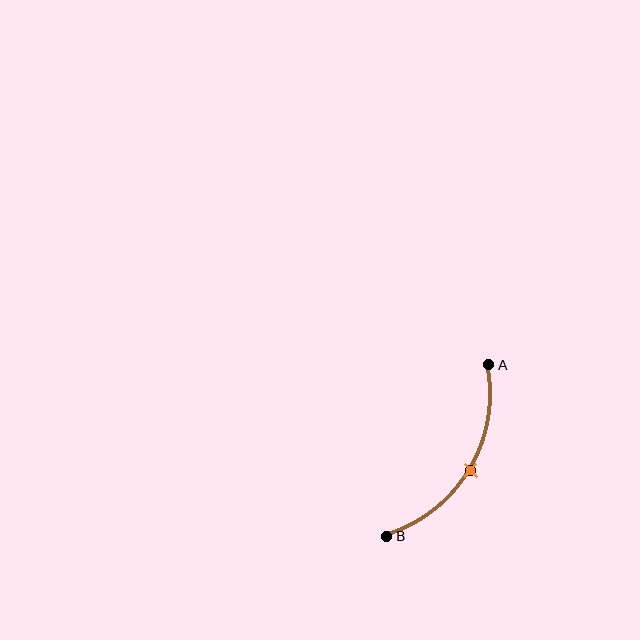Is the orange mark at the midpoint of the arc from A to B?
Yes. The orange mark lies on the arc at equal arc-length from both A and B — it is the arc midpoint.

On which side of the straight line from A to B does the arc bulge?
The arc bulges to the right of the straight line connecting A and B.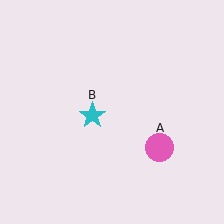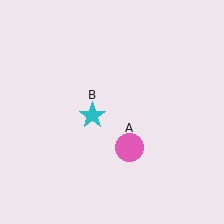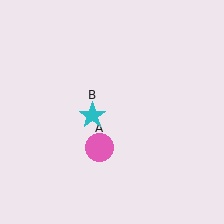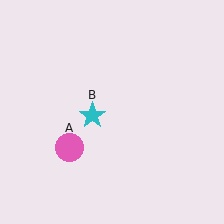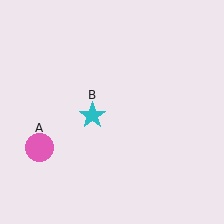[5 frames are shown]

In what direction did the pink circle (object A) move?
The pink circle (object A) moved left.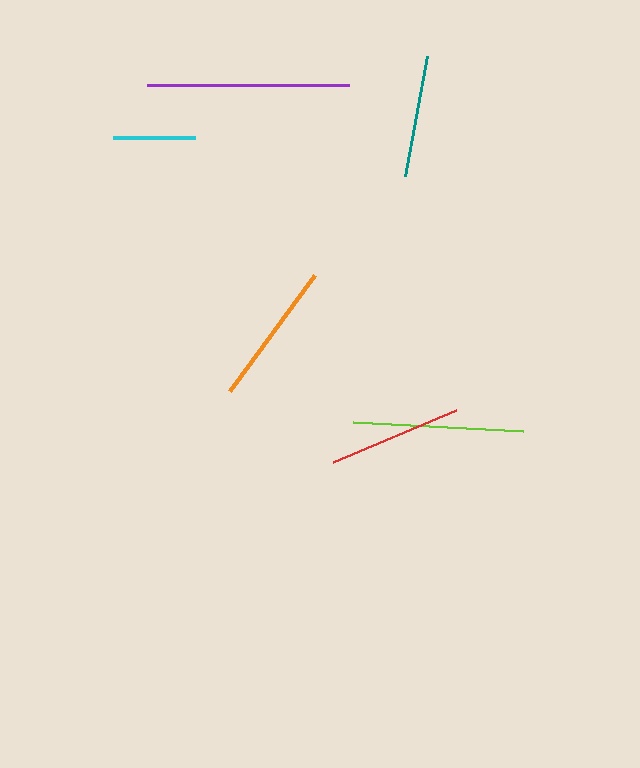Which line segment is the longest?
The purple line is the longest at approximately 202 pixels.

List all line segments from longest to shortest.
From longest to shortest: purple, lime, orange, red, teal, cyan.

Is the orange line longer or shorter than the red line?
The orange line is longer than the red line.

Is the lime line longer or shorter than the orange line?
The lime line is longer than the orange line.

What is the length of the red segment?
The red segment is approximately 133 pixels long.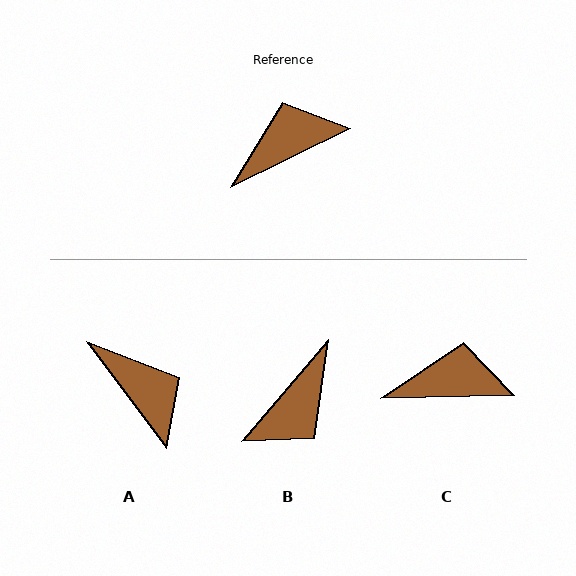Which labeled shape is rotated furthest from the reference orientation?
B, about 157 degrees away.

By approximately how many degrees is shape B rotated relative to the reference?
Approximately 157 degrees clockwise.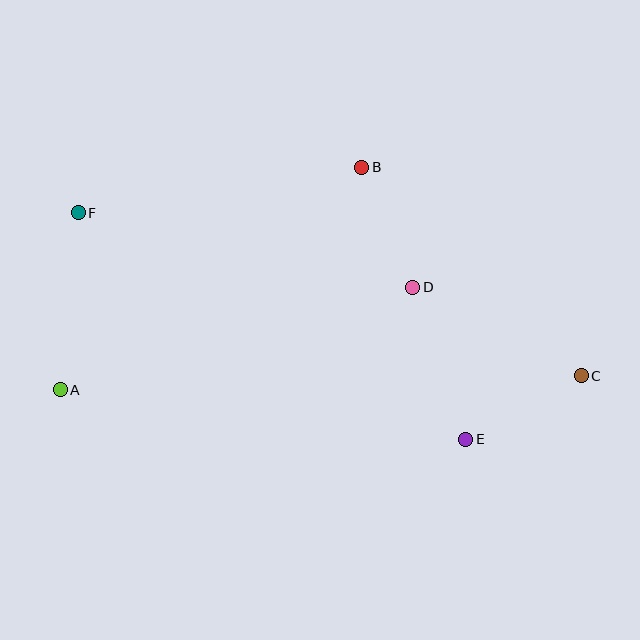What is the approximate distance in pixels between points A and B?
The distance between A and B is approximately 374 pixels.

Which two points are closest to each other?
Points B and D are closest to each other.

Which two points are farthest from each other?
Points C and F are farthest from each other.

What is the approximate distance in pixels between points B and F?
The distance between B and F is approximately 287 pixels.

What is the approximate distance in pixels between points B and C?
The distance between B and C is approximately 303 pixels.